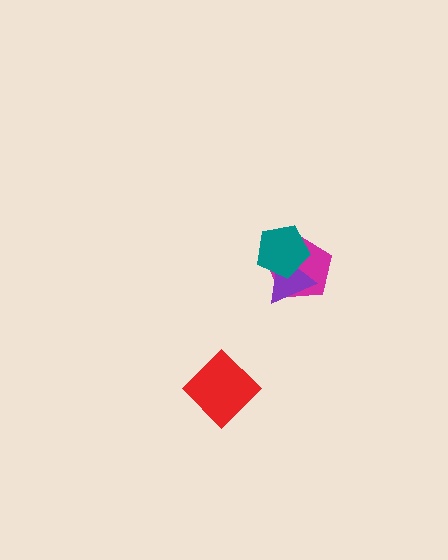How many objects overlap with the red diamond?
0 objects overlap with the red diamond.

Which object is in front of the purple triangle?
The teal pentagon is in front of the purple triangle.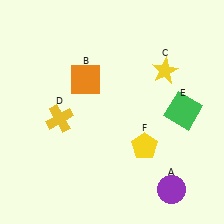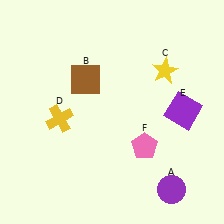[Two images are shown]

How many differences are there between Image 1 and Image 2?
There are 3 differences between the two images.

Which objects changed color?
B changed from orange to brown. E changed from green to purple. F changed from yellow to pink.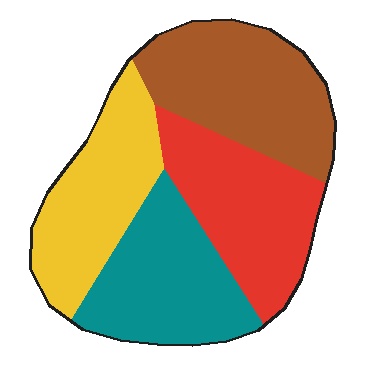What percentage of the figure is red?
Red covers roughly 25% of the figure.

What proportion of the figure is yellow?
Yellow takes up between a sixth and a third of the figure.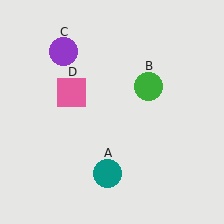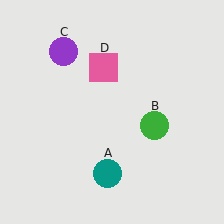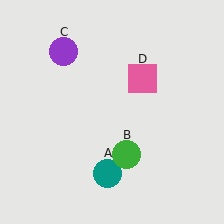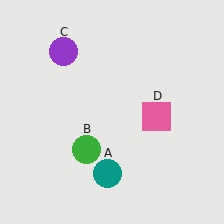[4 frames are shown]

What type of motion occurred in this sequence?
The green circle (object B), pink square (object D) rotated clockwise around the center of the scene.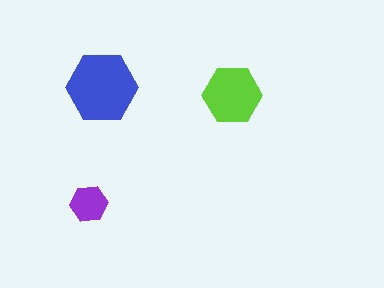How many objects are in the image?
There are 3 objects in the image.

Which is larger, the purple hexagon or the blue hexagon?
The blue one.